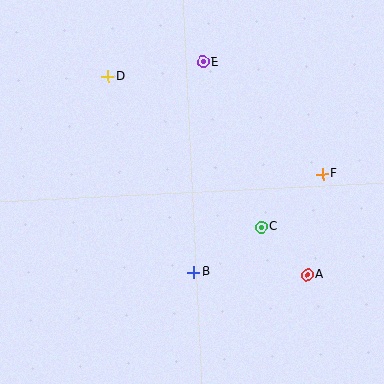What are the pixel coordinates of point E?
Point E is at (203, 62).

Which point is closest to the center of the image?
Point C at (261, 227) is closest to the center.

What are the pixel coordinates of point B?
Point B is at (193, 272).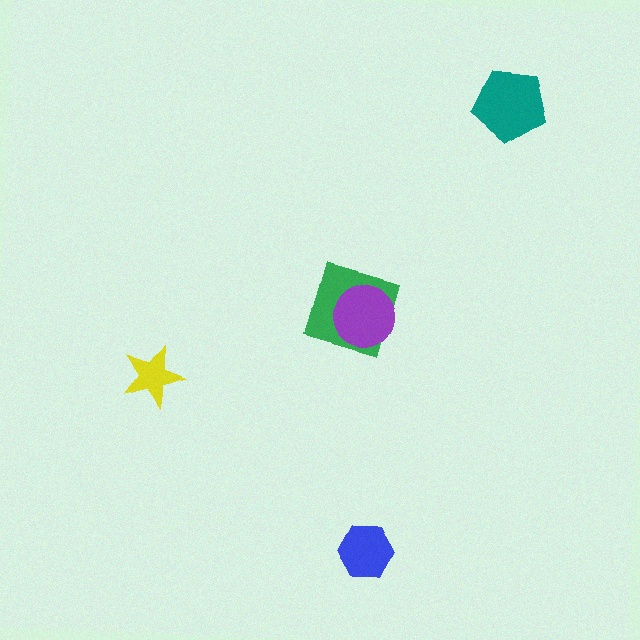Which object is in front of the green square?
The purple circle is in front of the green square.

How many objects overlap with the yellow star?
0 objects overlap with the yellow star.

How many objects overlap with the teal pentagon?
0 objects overlap with the teal pentagon.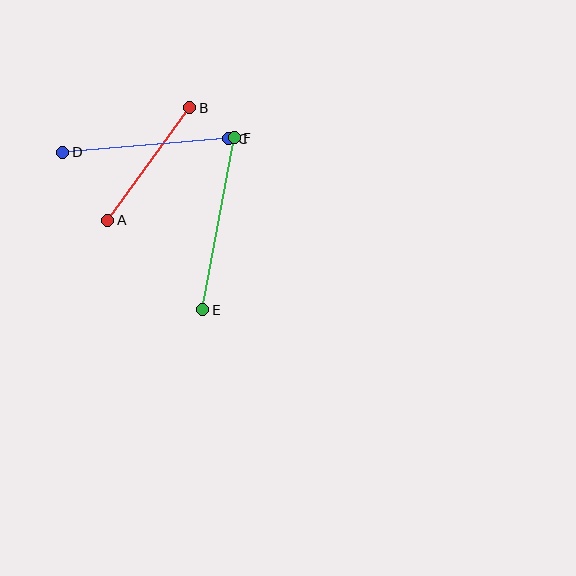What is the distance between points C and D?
The distance is approximately 166 pixels.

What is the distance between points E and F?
The distance is approximately 175 pixels.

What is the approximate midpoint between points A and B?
The midpoint is at approximately (149, 164) pixels.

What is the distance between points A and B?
The distance is approximately 139 pixels.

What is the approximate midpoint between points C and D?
The midpoint is at approximately (146, 145) pixels.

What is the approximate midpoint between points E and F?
The midpoint is at approximately (219, 224) pixels.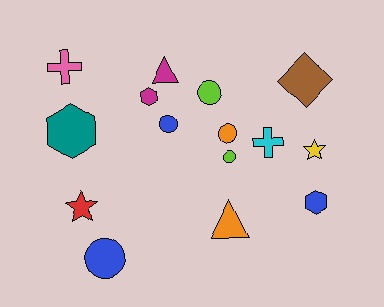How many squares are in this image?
There are no squares.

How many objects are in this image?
There are 15 objects.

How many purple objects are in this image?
There are no purple objects.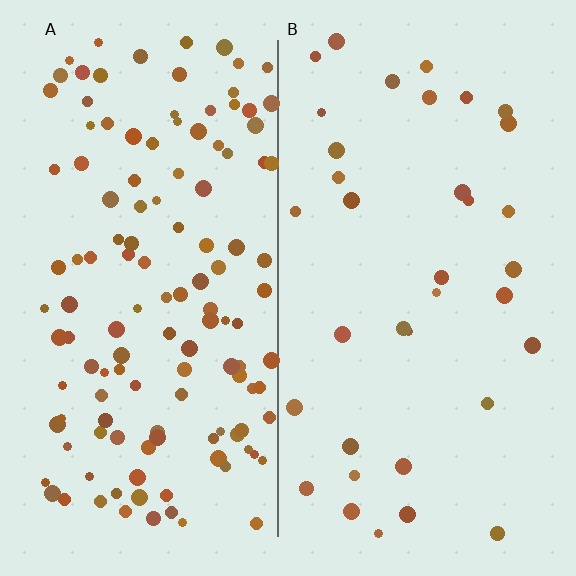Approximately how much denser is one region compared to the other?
Approximately 3.7× — region A over region B.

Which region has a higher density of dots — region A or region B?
A (the left).